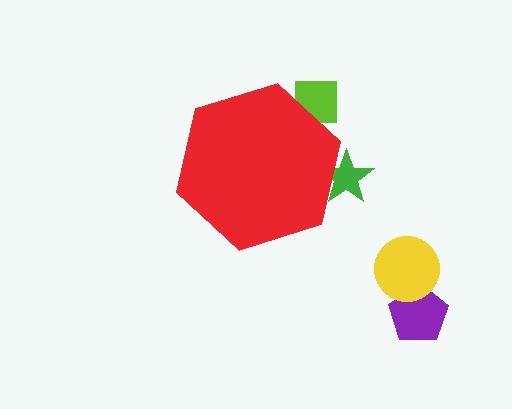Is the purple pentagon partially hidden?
No, the purple pentagon is fully visible.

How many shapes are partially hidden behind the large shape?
2 shapes are partially hidden.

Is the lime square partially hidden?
Yes, the lime square is partially hidden behind the red hexagon.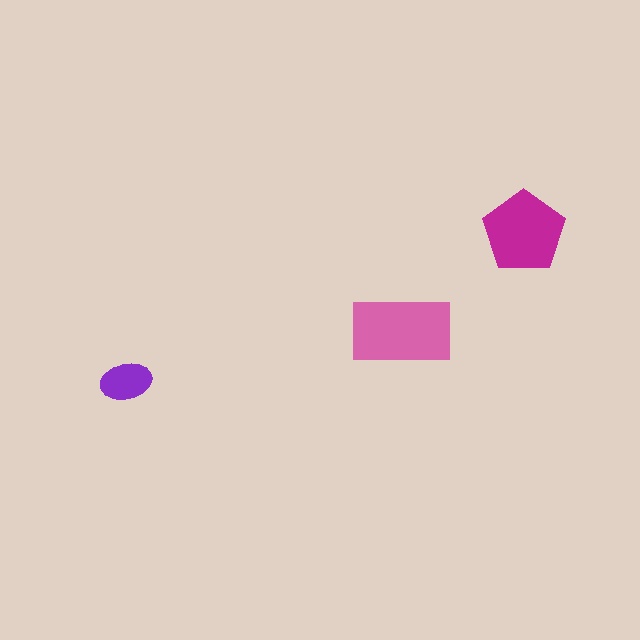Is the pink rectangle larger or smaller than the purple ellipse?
Larger.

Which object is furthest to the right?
The magenta pentagon is rightmost.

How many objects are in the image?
There are 3 objects in the image.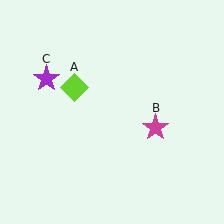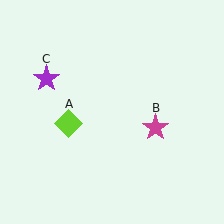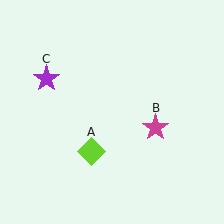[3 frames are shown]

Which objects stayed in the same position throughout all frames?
Magenta star (object B) and purple star (object C) remained stationary.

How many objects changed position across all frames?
1 object changed position: lime diamond (object A).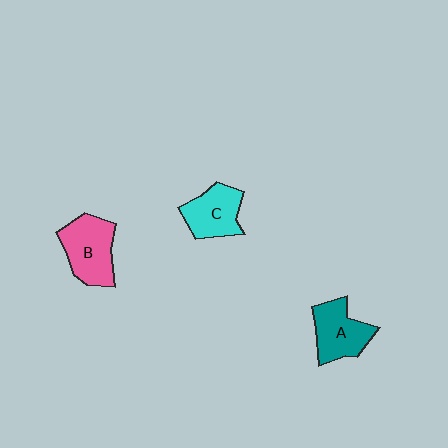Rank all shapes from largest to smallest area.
From largest to smallest: B (pink), A (teal), C (cyan).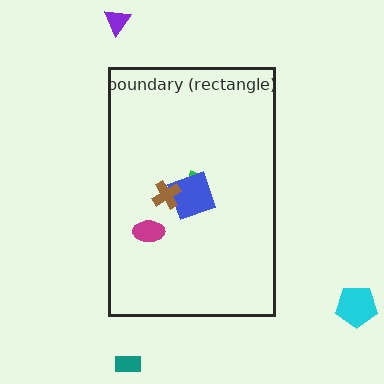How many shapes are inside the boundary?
4 inside, 3 outside.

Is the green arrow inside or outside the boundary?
Inside.